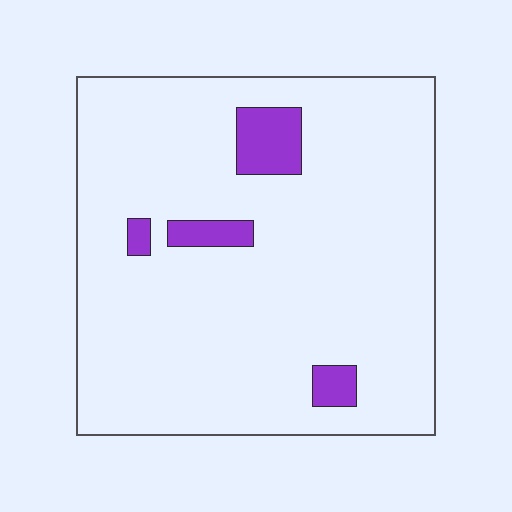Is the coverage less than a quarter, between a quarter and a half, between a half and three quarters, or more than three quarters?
Less than a quarter.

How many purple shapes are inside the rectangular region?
4.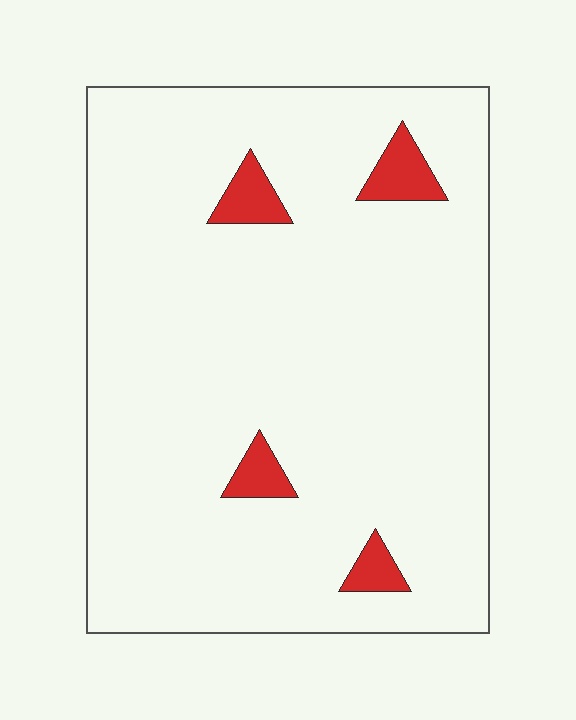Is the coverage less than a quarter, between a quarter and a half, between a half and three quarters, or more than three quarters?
Less than a quarter.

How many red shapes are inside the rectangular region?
4.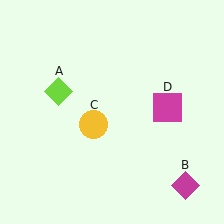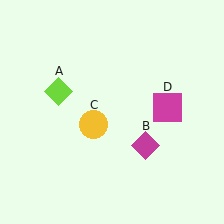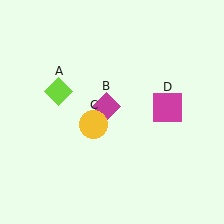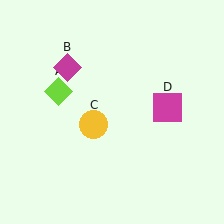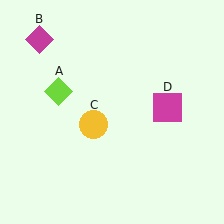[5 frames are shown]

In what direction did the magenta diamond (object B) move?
The magenta diamond (object B) moved up and to the left.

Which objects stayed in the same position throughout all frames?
Lime diamond (object A) and yellow circle (object C) and magenta square (object D) remained stationary.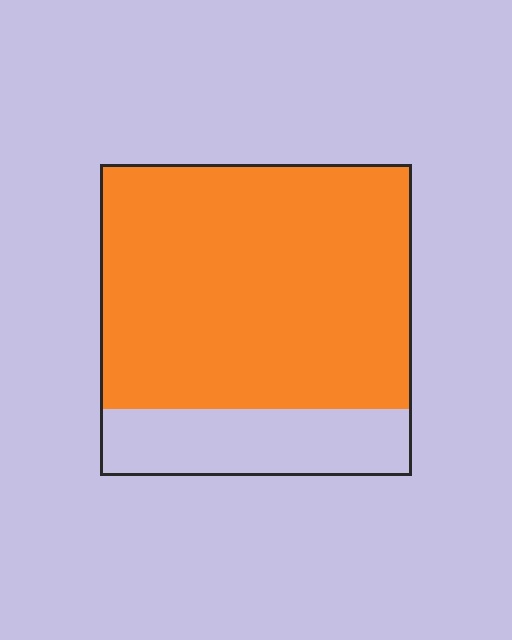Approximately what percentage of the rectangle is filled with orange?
Approximately 80%.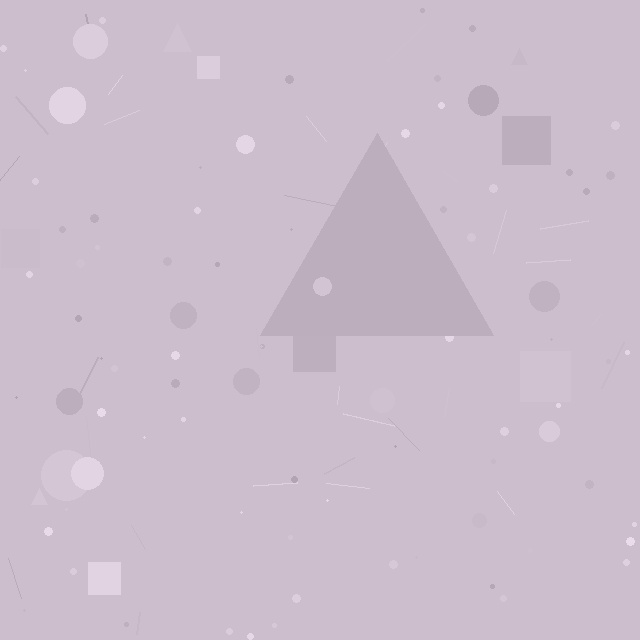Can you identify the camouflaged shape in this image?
The camouflaged shape is a triangle.